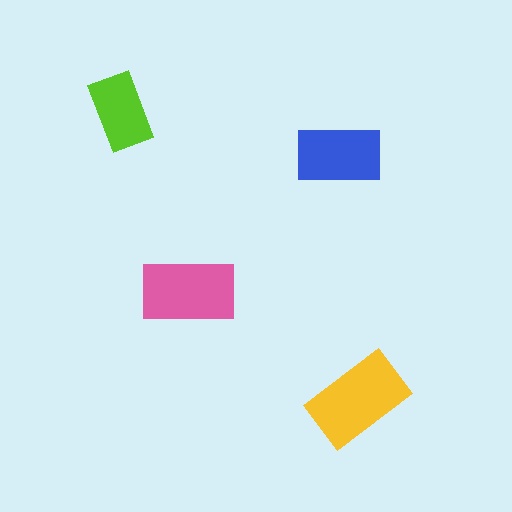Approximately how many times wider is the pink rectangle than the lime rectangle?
About 1.5 times wider.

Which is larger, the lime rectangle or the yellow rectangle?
The yellow one.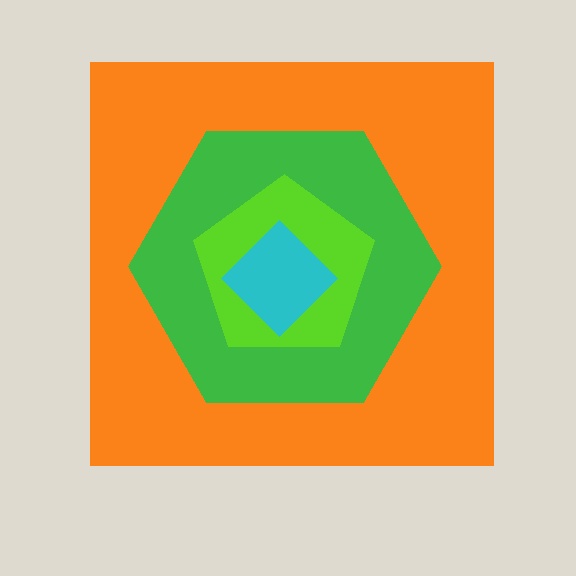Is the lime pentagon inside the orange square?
Yes.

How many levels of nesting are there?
4.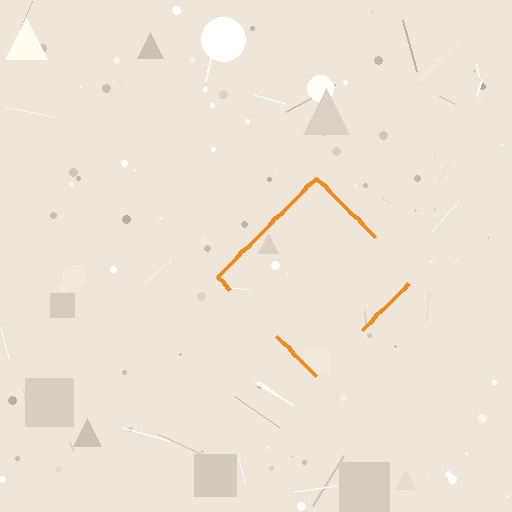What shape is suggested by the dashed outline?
The dashed outline suggests a diamond.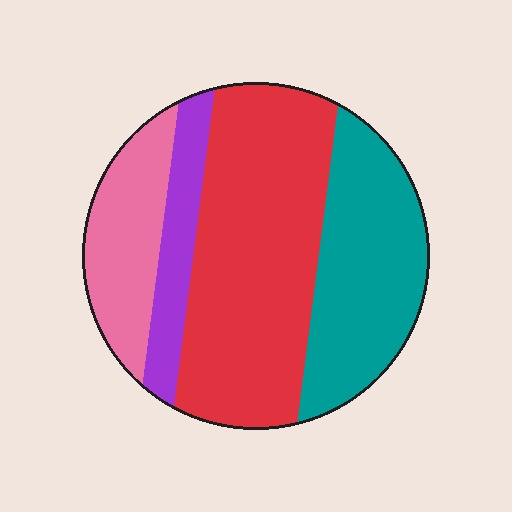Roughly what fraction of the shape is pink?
Pink covers 17% of the shape.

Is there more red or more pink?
Red.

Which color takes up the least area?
Purple, at roughly 10%.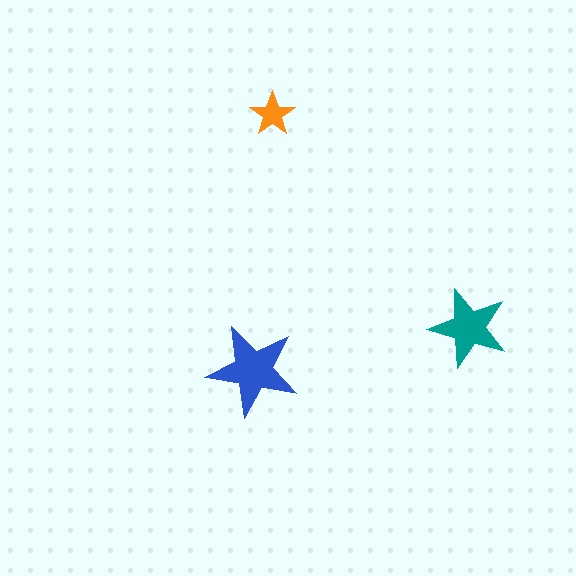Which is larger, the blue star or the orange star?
The blue one.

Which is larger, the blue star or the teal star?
The blue one.